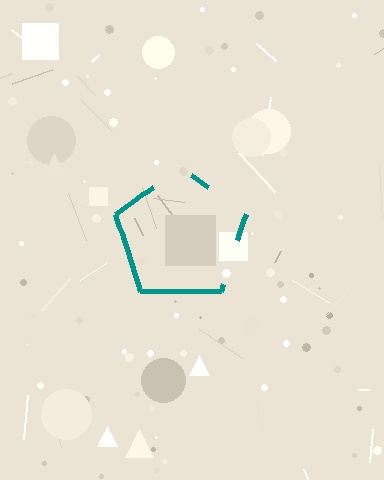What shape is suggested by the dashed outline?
The dashed outline suggests a pentagon.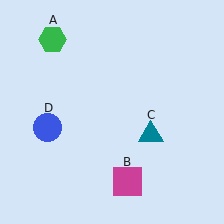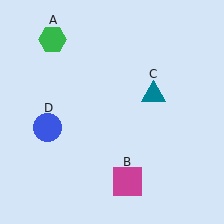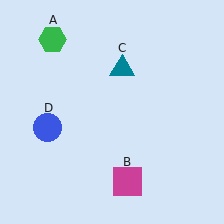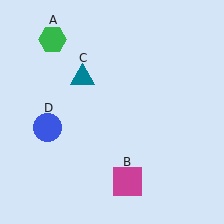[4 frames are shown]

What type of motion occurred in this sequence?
The teal triangle (object C) rotated counterclockwise around the center of the scene.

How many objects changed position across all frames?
1 object changed position: teal triangle (object C).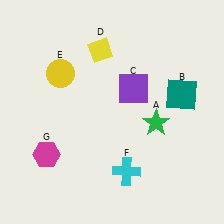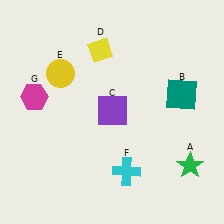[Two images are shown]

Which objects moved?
The objects that moved are: the green star (A), the purple square (C), the magenta hexagon (G).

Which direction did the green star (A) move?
The green star (A) moved down.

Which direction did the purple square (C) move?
The purple square (C) moved down.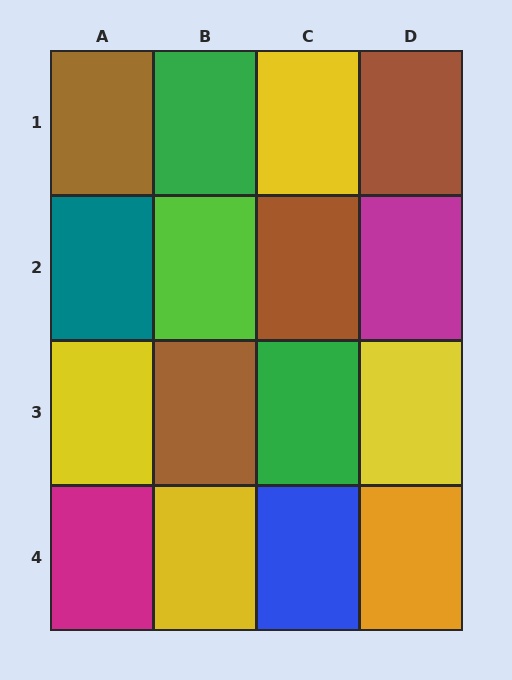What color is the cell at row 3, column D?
Yellow.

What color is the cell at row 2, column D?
Magenta.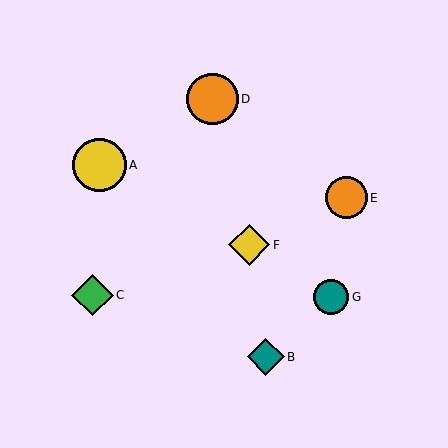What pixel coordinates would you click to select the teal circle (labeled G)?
Click at (331, 297) to select the teal circle G.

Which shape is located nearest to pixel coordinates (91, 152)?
The yellow circle (labeled A) at (100, 165) is nearest to that location.